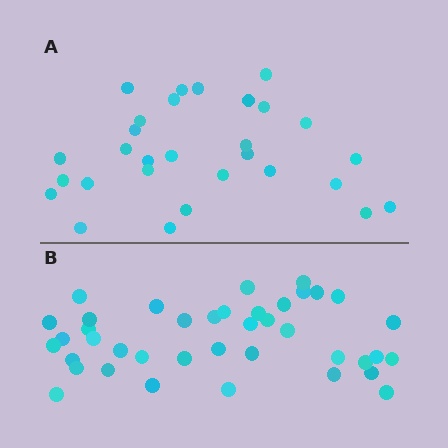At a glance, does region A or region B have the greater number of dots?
Region B (the bottom region) has more dots.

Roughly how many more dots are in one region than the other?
Region B has roughly 12 or so more dots than region A.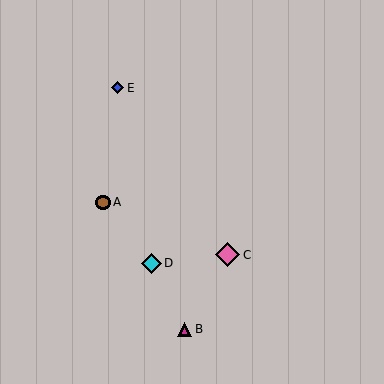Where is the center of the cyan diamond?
The center of the cyan diamond is at (151, 263).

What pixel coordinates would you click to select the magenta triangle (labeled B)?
Click at (185, 329) to select the magenta triangle B.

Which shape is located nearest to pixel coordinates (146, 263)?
The cyan diamond (labeled D) at (151, 263) is nearest to that location.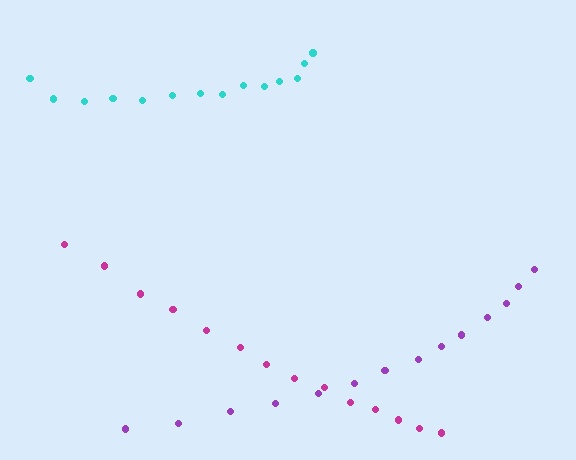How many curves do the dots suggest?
There are 3 distinct paths.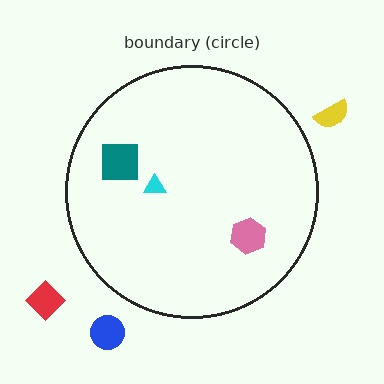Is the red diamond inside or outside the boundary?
Outside.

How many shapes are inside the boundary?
3 inside, 3 outside.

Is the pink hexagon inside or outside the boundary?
Inside.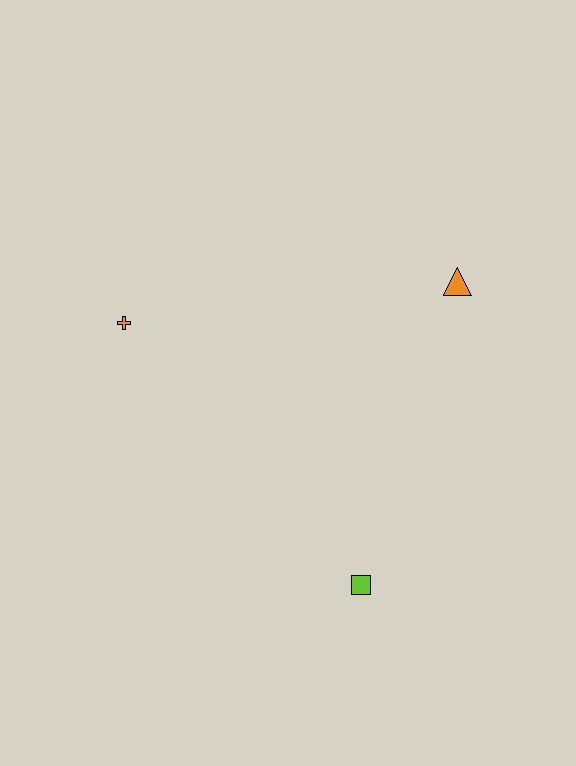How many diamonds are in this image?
There are no diamonds.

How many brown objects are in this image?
There are no brown objects.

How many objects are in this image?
There are 3 objects.